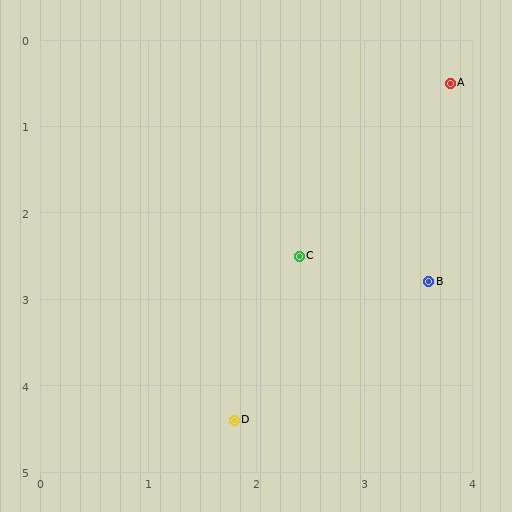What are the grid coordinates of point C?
Point C is at approximately (2.4, 2.5).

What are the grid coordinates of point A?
Point A is at approximately (3.8, 0.5).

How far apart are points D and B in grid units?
Points D and B are about 2.4 grid units apart.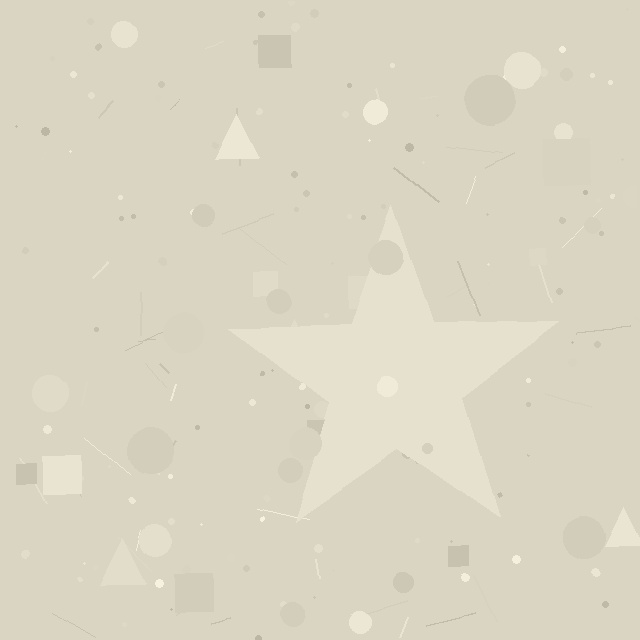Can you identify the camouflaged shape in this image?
The camouflaged shape is a star.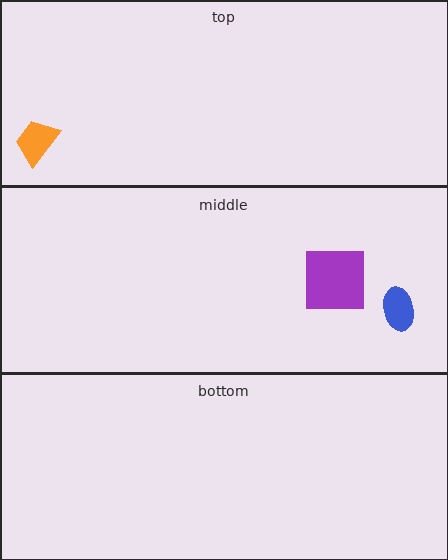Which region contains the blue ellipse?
The middle region.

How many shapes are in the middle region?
2.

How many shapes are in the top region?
1.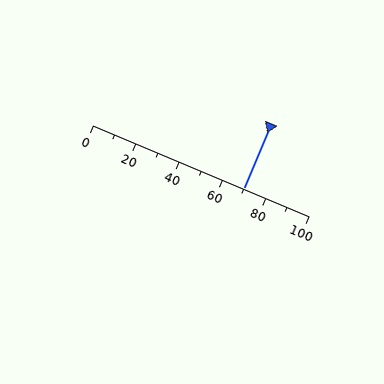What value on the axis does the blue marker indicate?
The marker indicates approximately 70.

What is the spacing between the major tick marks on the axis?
The major ticks are spaced 20 apart.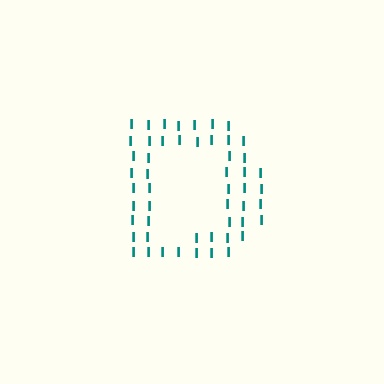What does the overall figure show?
The overall figure shows the letter D.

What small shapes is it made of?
It is made of small letter I's.